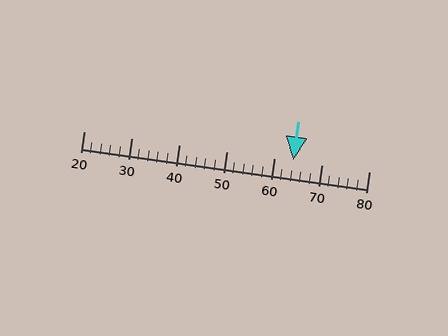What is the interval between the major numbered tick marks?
The major tick marks are spaced 10 units apart.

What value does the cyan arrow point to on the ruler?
The cyan arrow points to approximately 64.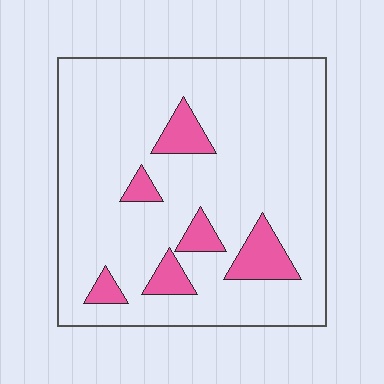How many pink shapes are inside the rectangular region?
6.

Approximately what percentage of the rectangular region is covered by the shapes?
Approximately 15%.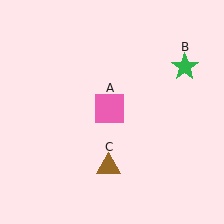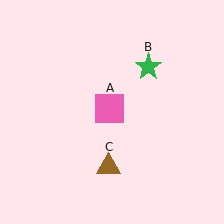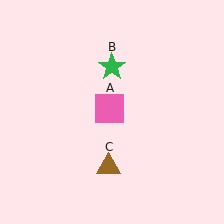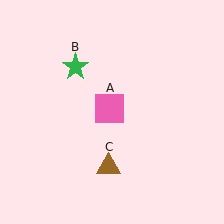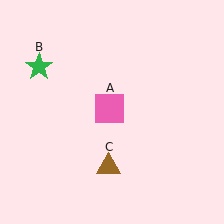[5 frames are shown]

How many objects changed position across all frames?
1 object changed position: green star (object B).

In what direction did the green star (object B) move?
The green star (object B) moved left.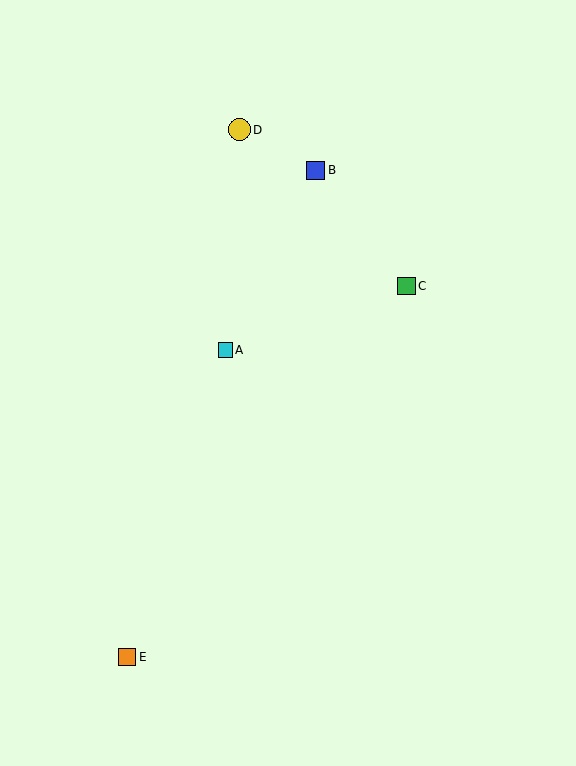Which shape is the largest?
The yellow circle (labeled D) is the largest.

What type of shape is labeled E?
Shape E is an orange square.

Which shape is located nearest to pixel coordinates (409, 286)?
The green square (labeled C) at (406, 286) is nearest to that location.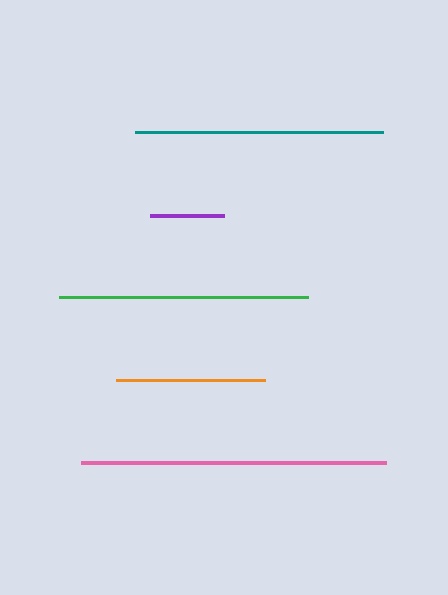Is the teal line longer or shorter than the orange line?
The teal line is longer than the orange line.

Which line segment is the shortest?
The purple line is the shortest at approximately 73 pixels.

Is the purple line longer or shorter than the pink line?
The pink line is longer than the purple line.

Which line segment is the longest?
The pink line is the longest at approximately 305 pixels.